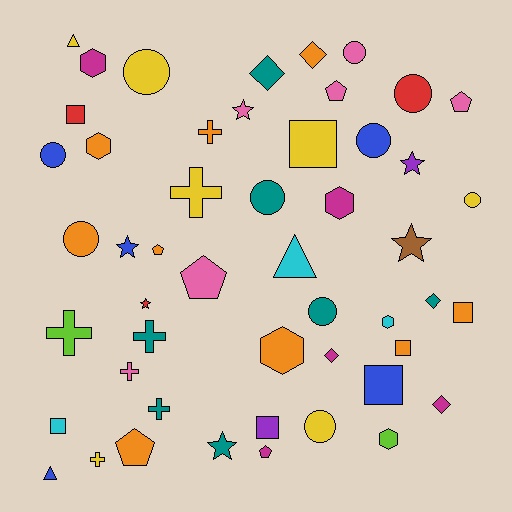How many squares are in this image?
There are 7 squares.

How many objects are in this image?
There are 50 objects.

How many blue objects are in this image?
There are 5 blue objects.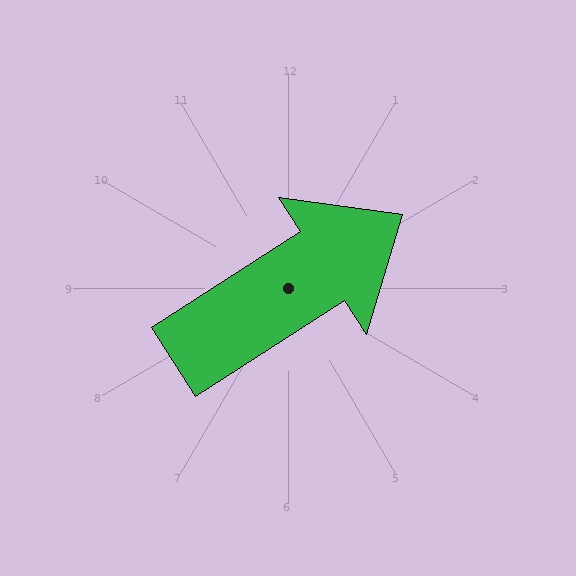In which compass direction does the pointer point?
Northeast.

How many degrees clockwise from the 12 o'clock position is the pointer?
Approximately 57 degrees.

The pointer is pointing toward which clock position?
Roughly 2 o'clock.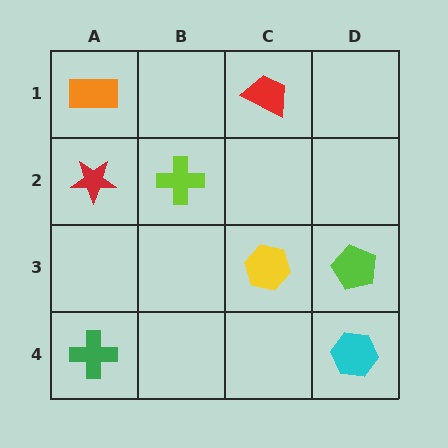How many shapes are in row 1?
2 shapes.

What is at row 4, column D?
A cyan hexagon.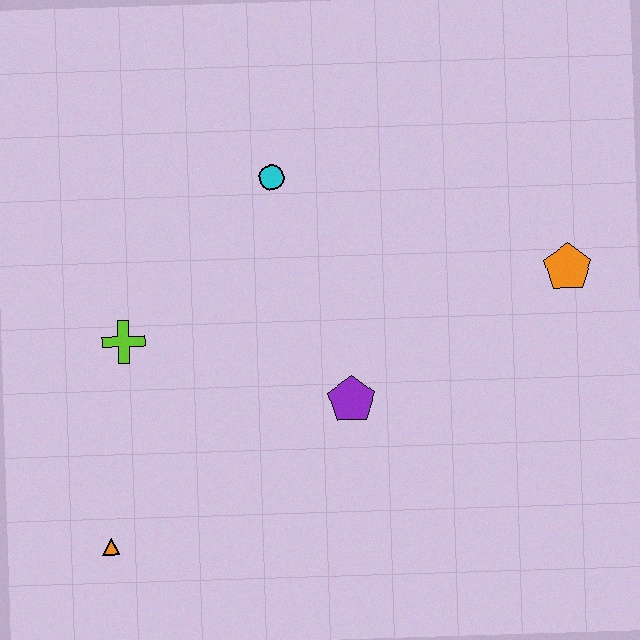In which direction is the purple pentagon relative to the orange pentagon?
The purple pentagon is to the left of the orange pentagon.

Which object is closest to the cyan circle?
The lime cross is closest to the cyan circle.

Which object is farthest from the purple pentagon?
The orange triangle is farthest from the purple pentagon.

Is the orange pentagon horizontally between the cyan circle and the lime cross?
No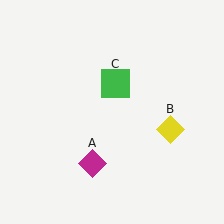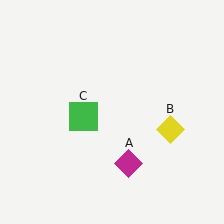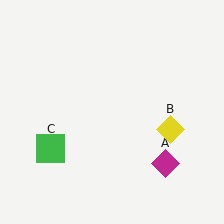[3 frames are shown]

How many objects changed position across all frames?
2 objects changed position: magenta diamond (object A), green square (object C).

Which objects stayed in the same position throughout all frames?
Yellow diamond (object B) remained stationary.